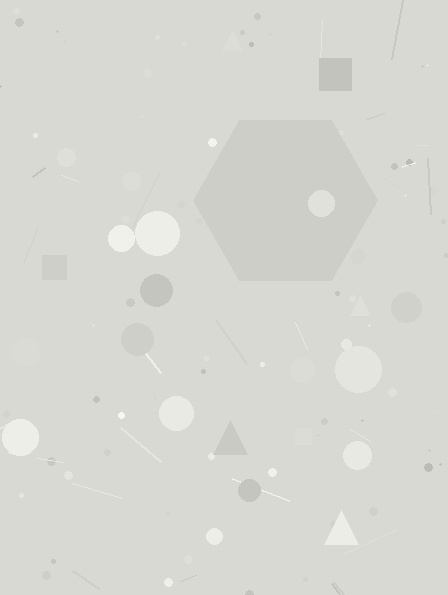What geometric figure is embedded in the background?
A hexagon is embedded in the background.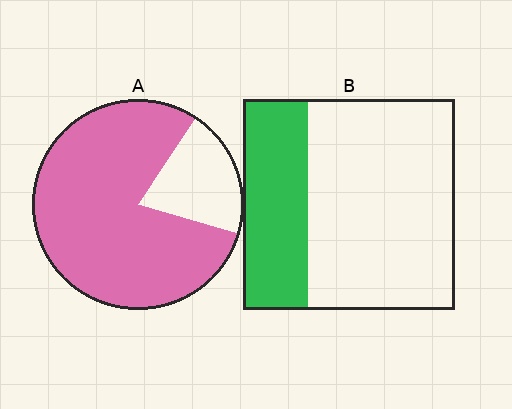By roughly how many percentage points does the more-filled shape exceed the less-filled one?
By roughly 50 percentage points (A over B).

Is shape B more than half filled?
No.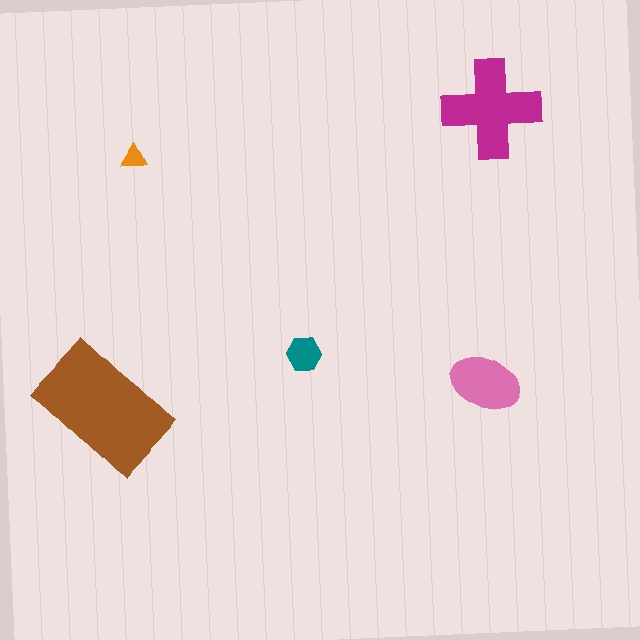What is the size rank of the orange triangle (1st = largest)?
5th.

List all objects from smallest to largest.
The orange triangle, the teal hexagon, the pink ellipse, the magenta cross, the brown rectangle.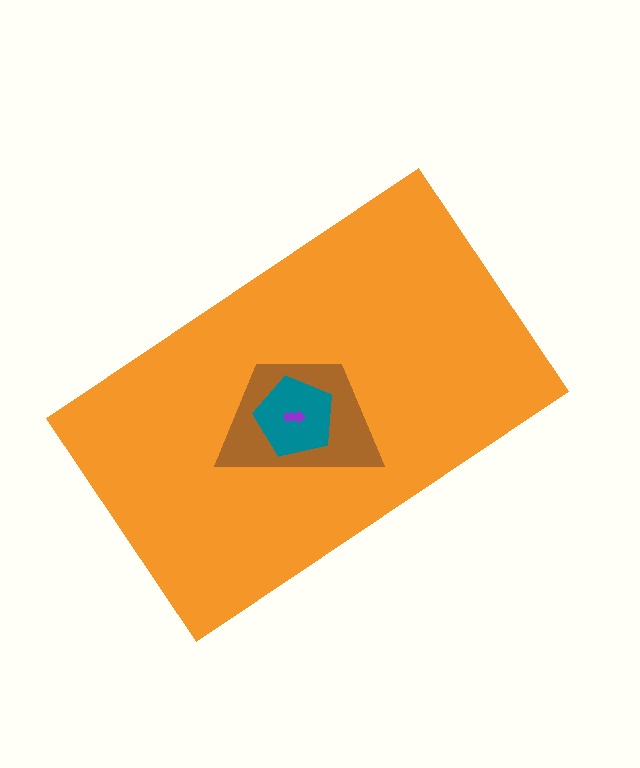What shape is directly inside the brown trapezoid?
The teal pentagon.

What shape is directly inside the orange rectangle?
The brown trapezoid.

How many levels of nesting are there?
4.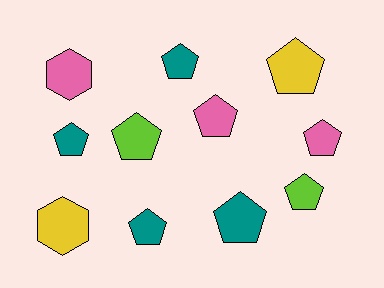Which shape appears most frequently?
Pentagon, with 9 objects.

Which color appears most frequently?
Teal, with 4 objects.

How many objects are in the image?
There are 11 objects.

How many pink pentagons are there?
There are 2 pink pentagons.